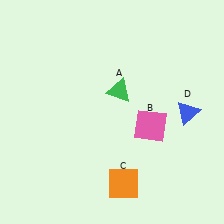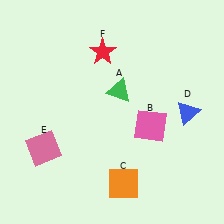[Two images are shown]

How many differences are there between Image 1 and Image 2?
There are 2 differences between the two images.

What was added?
A pink square (E), a red star (F) were added in Image 2.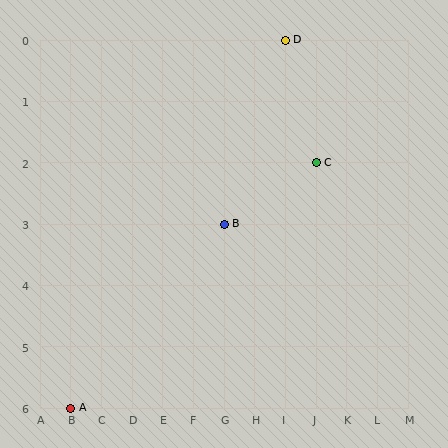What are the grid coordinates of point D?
Point D is at grid coordinates (I, 0).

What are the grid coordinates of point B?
Point B is at grid coordinates (G, 3).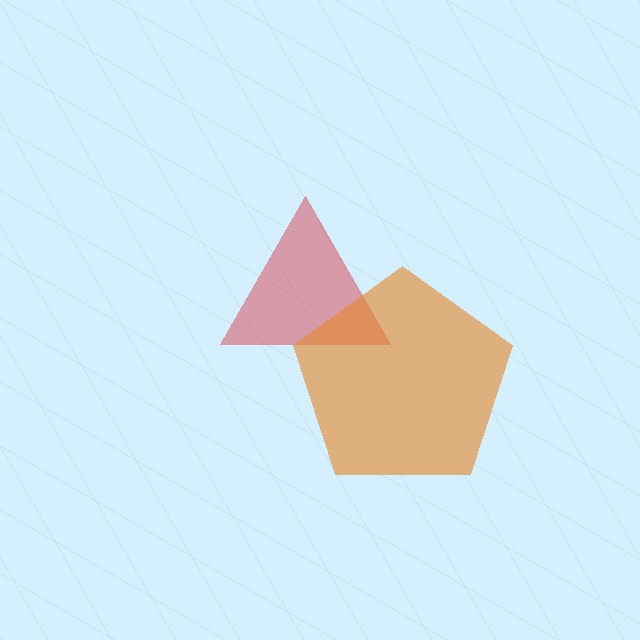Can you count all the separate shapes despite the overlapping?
Yes, there are 2 separate shapes.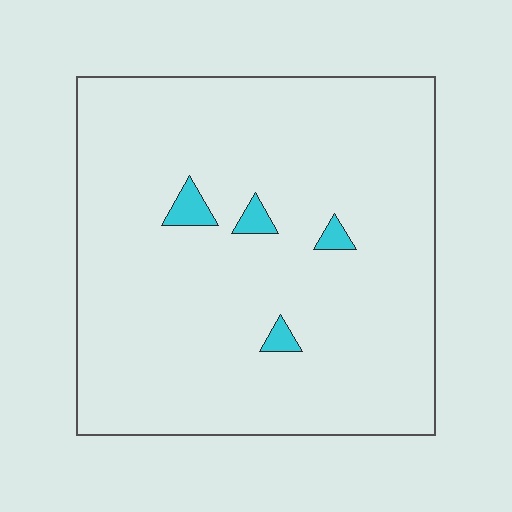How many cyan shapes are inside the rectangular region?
4.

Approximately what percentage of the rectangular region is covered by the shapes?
Approximately 5%.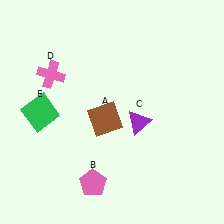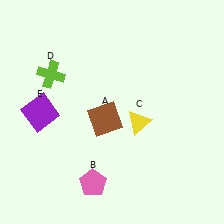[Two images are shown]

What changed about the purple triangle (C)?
In Image 1, C is purple. In Image 2, it changed to yellow.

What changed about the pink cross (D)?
In Image 1, D is pink. In Image 2, it changed to lime.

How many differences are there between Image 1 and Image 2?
There are 3 differences between the two images.